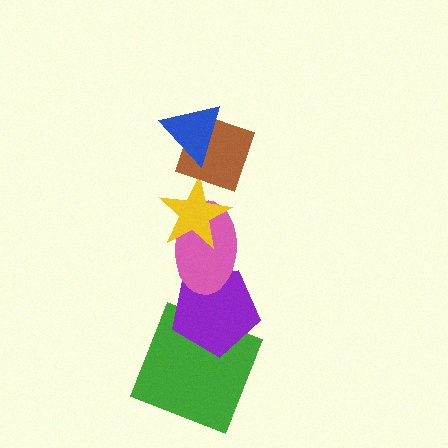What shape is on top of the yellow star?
The brown diamond is on top of the yellow star.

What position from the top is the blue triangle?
The blue triangle is 1st from the top.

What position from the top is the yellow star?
The yellow star is 3rd from the top.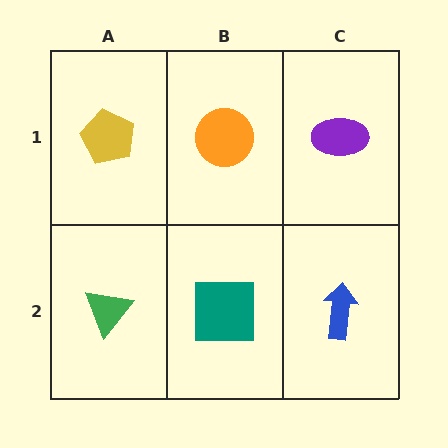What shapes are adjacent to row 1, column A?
A green triangle (row 2, column A), an orange circle (row 1, column B).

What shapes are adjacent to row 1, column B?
A teal square (row 2, column B), a yellow pentagon (row 1, column A), a purple ellipse (row 1, column C).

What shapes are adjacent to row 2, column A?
A yellow pentagon (row 1, column A), a teal square (row 2, column B).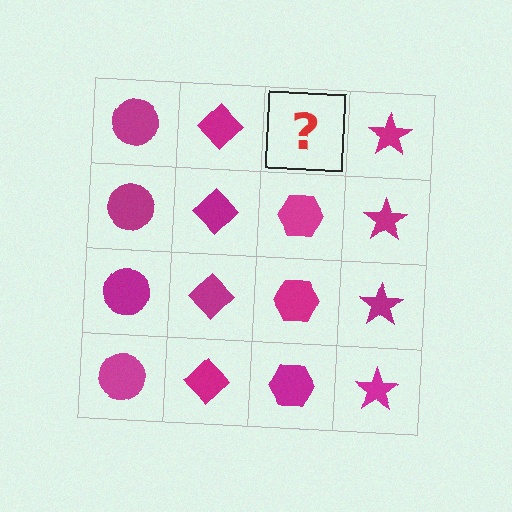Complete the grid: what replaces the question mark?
The question mark should be replaced with a magenta hexagon.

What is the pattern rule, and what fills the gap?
The rule is that each column has a consistent shape. The gap should be filled with a magenta hexagon.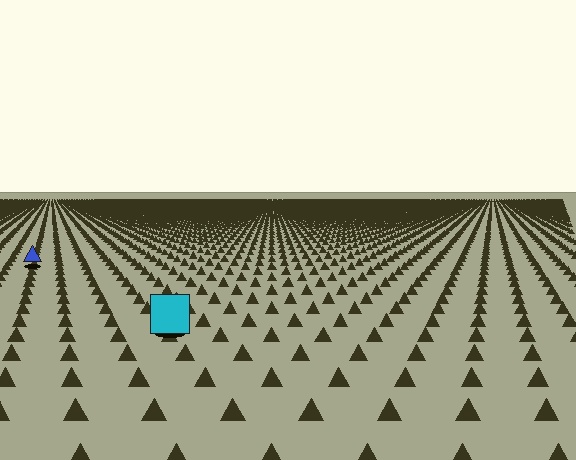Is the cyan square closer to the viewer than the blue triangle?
Yes. The cyan square is closer — you can tell from the texture gradient: the ground texture is coarser near it.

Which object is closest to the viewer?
The cyan square is closest. The texture marks near it are larger and more spread out.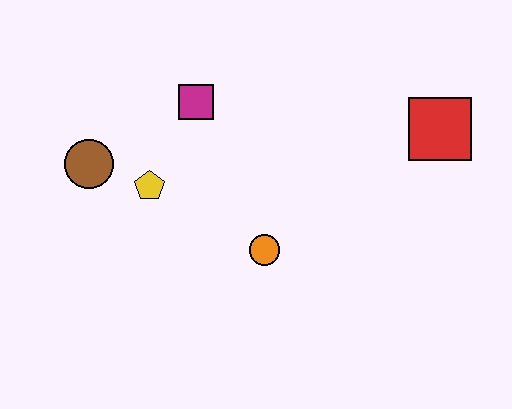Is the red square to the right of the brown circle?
Yes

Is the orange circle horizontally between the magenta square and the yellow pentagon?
No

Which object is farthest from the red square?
The brown circle is farthest from the red square.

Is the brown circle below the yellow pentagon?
No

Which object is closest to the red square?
The orange circle is closest to the red square.